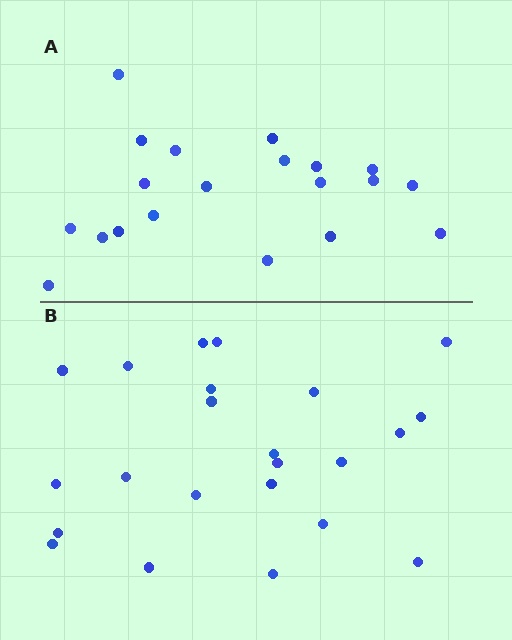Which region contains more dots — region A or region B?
Region B (the bottom region) has more dots.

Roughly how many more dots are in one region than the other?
Region B has just a few more — roughly 2 or 3 more dots than region A.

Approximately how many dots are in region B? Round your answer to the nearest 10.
About 20 dots. (The exact count is 23, which rounds to 20.)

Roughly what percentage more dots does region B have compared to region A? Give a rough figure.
About 15% more.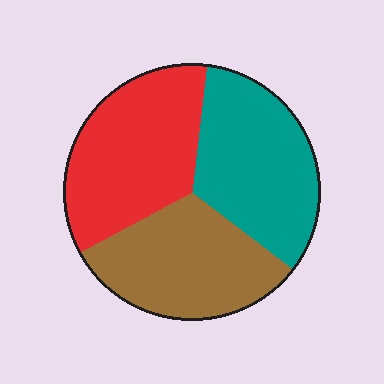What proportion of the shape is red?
Red takes up about one third (1/3) of the shape.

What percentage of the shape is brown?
Brown covers 32% of the shape.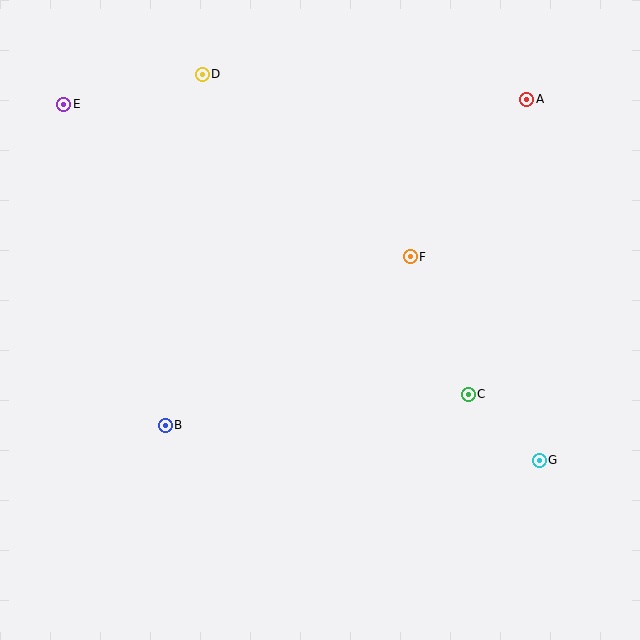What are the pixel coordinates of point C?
Point C is at (468, 394).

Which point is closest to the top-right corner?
Point A is closest to the top-right corner.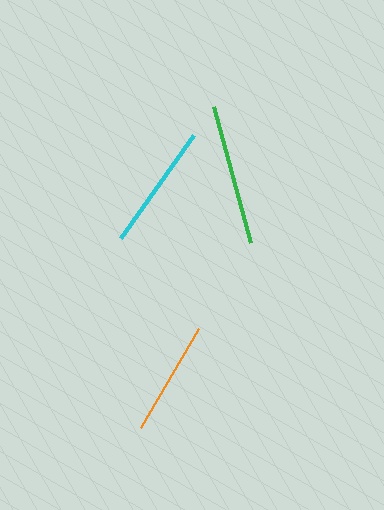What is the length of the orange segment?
The orange segment is approximately 114 pixels long.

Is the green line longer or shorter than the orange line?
The green line is longer than the orange line.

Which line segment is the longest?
The green line is the longest at approximately 141 pixels.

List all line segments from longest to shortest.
From longest to shortest: green, cyan, orange.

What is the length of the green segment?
The green segment is approximately 141 pixels long.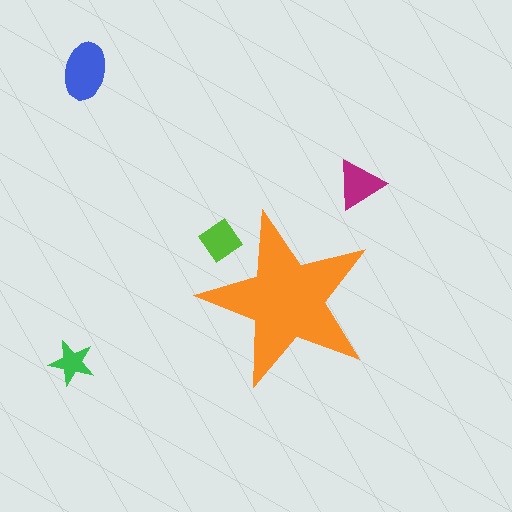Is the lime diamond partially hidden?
Yes, the lime diamond is partially hidden behind the orange star.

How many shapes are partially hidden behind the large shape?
1 shape is partially hidden.